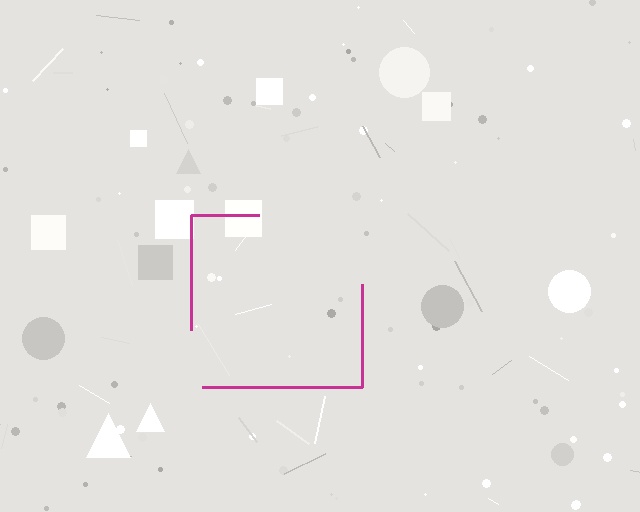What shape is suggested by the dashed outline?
The dashed outline suggests a square.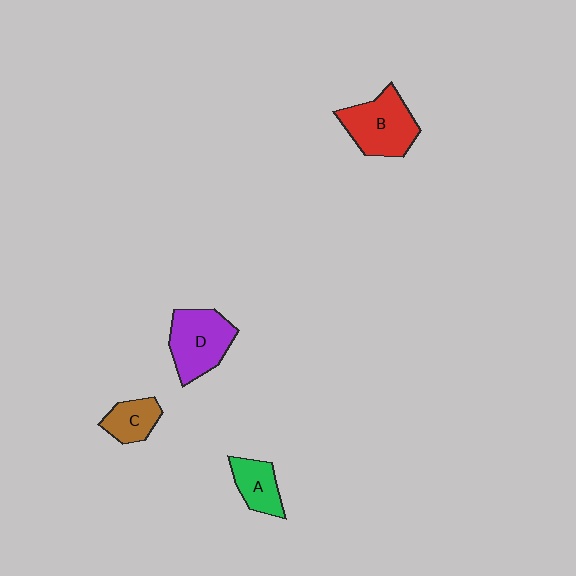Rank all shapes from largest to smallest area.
From largest to smallest: B (red), D (purple), A (green), C (brown).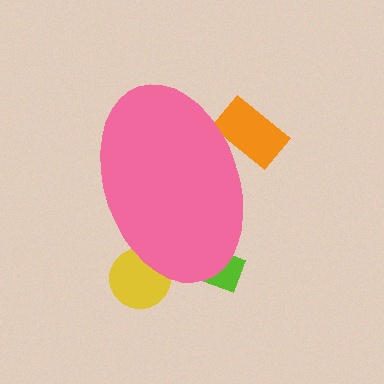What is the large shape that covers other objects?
A pink ellipse.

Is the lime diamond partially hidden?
Yes, the lime diamond is partially hidden behind the pink ellipse.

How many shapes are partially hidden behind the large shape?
3 shapes are partially hidden.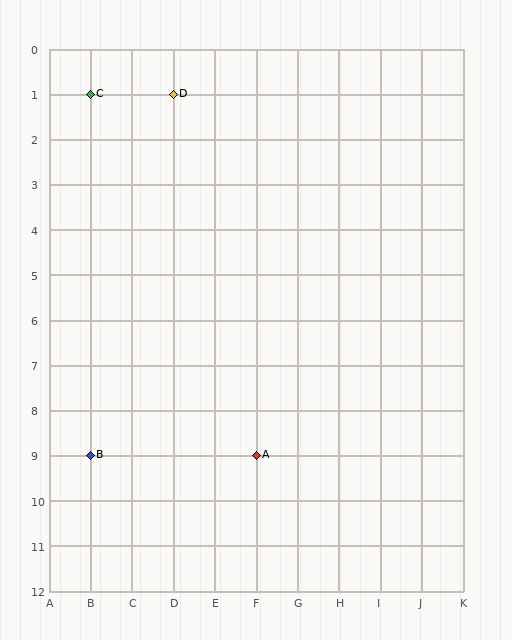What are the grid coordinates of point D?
Point D is at grid coordinates (D, 1).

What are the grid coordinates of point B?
Point B is at grid coordinates (B, 9).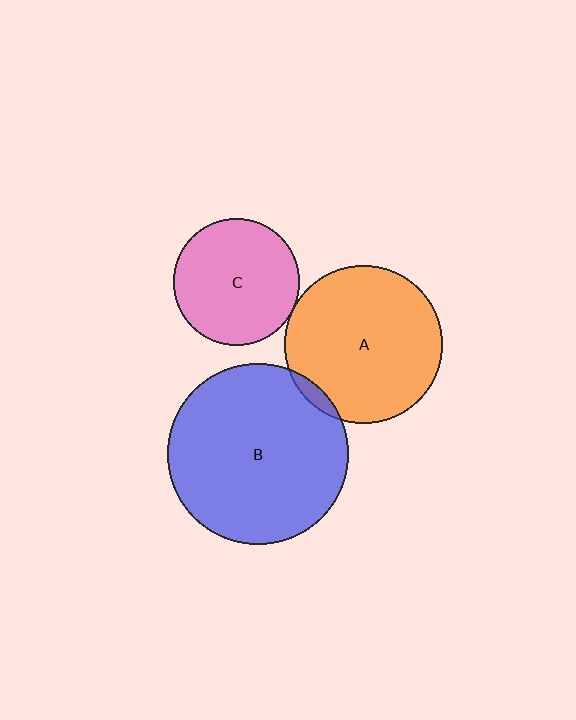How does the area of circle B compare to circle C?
Approximately 2.1 times.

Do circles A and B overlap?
Yes.